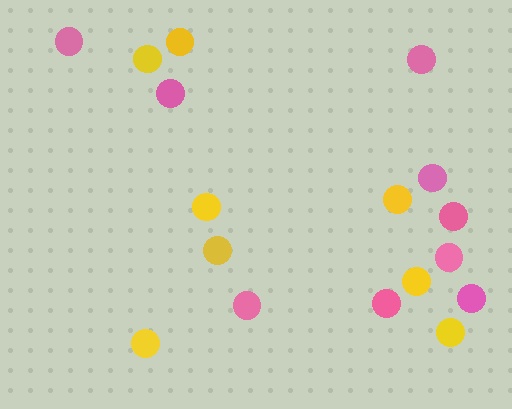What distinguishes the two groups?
There are 2 groups: one group of pink circles (9) and one group of yellow circles (8).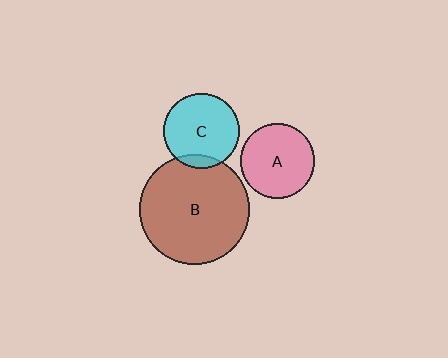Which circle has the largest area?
Circle B (brown).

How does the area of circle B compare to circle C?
Approximately 2.1 times.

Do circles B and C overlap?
Yes.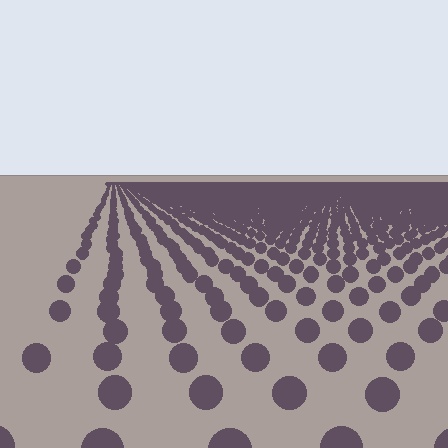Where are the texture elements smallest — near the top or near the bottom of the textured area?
Near the top.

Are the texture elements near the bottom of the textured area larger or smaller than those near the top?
Larger. Near the bottom, elements are closer to the viewer and appear at a bigger on-screen size.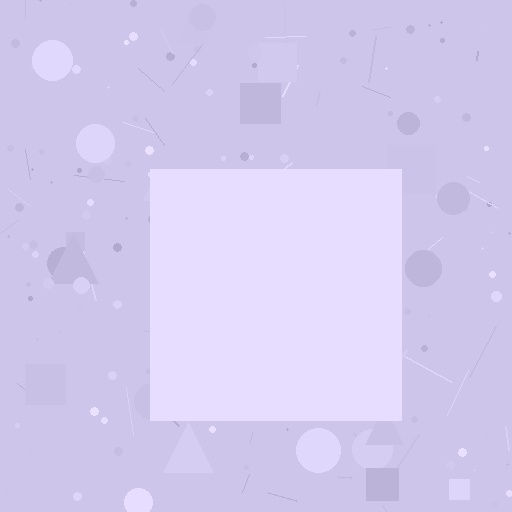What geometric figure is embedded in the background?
A square is embedded in the background.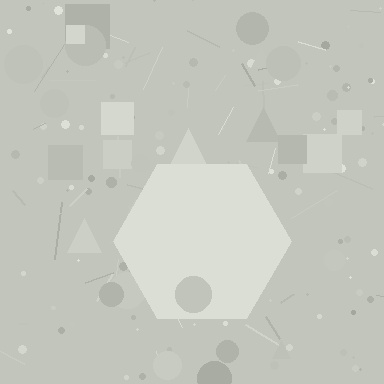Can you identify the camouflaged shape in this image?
The camouflaged shape is a hexagon.